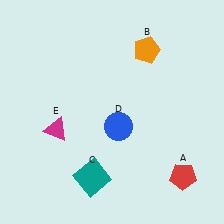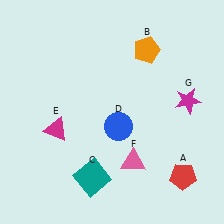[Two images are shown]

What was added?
A pink triangle (F), a magenta star (G) were added in Image 2.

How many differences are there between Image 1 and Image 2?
There are 2 differences between the two images.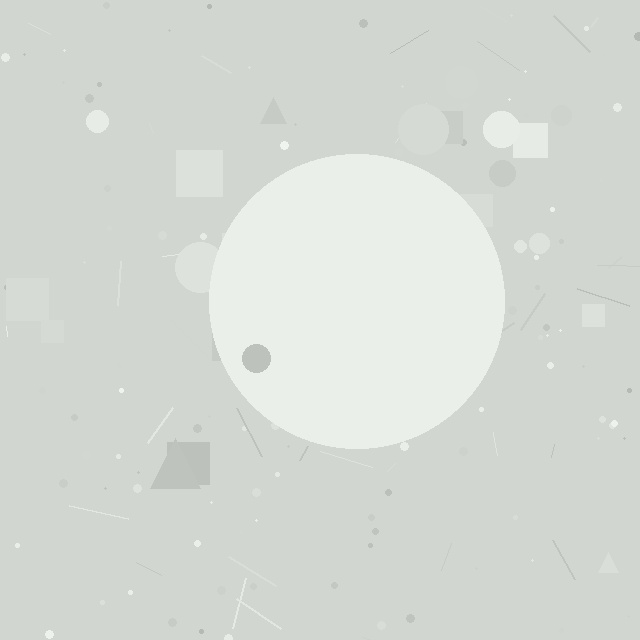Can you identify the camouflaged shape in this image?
The camouflaged shape is a circle.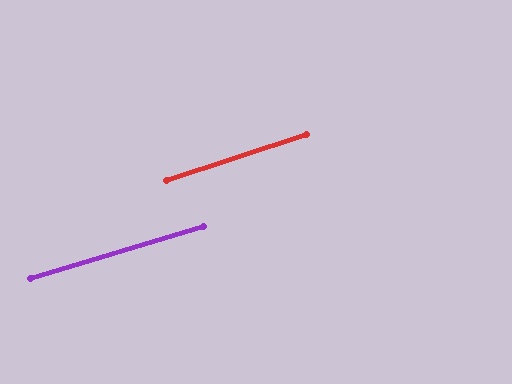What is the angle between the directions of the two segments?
Approximately 1 degree.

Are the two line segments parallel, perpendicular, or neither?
Parallel — their directions differ by only 1.2°.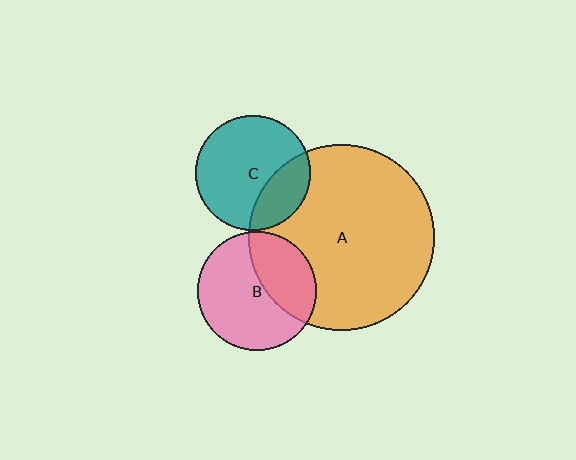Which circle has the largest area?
Circle A (orange).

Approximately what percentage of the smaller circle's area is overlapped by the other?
Approximately 25%.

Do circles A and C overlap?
Yes.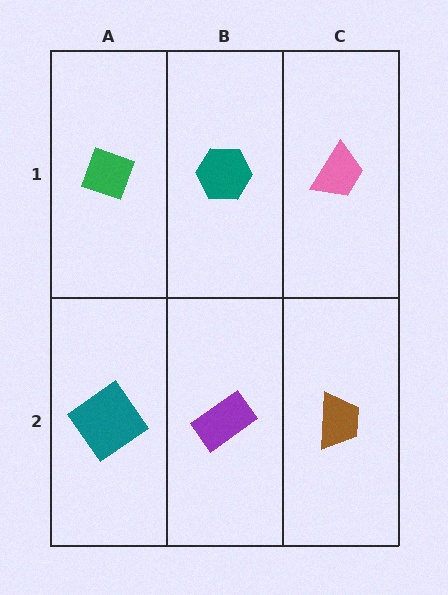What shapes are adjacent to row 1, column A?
A teal diamond (row 2, column A), a teal hexagon (row 1, column B).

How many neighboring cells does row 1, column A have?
2.